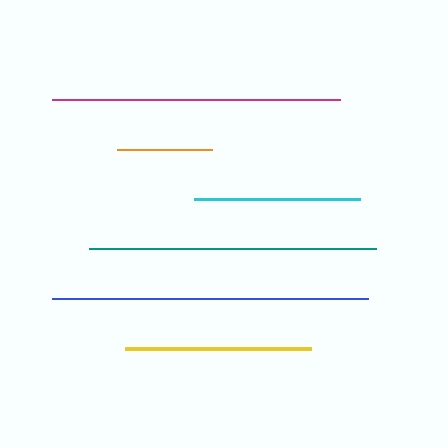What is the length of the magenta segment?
The magenta segment is approximately 288 pixels long.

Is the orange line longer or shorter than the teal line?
The teal line is longer than the orange line.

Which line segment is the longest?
The blue line is the longest at approximately 316 pixels.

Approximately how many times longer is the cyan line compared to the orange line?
The cyan line is approximately 1.7 times the length of the orange line.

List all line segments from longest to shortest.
From longest to shortest: blue, magenta, teal, yellow, cyan, orange.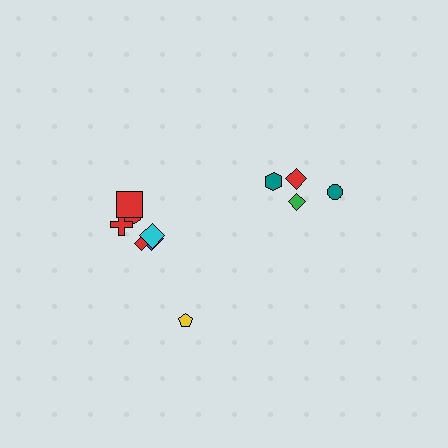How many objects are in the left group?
There are 7 objects.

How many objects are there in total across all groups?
There are 11 objects.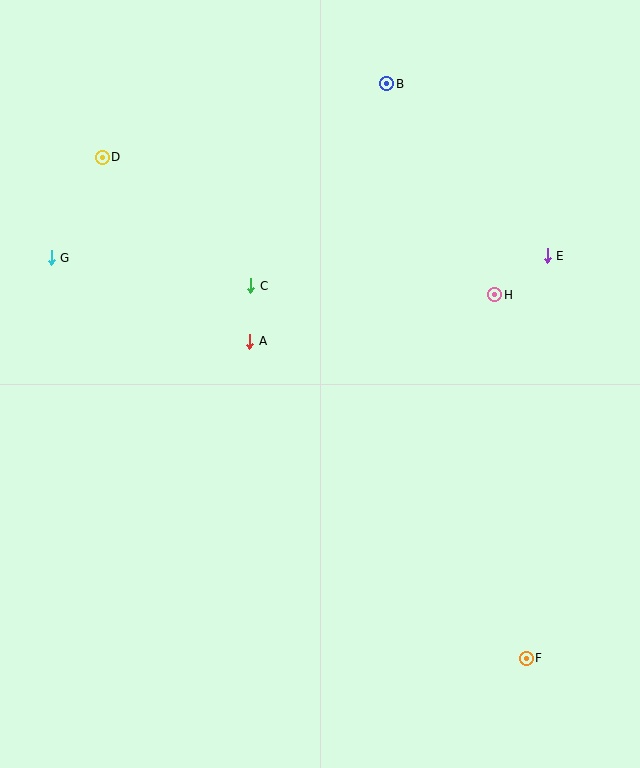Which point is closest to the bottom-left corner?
Point A is closest to the bottom-left corner.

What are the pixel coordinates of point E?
Point E is at (547, 256).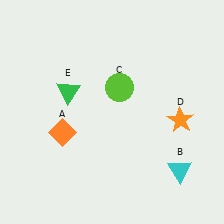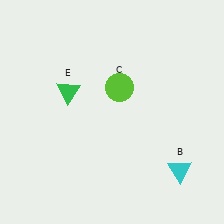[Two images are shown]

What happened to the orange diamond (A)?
The orange diamond (A) was removed in Image 2. It was in the bottom-left area of Image 1.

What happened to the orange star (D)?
The orange star (D) was removed in Image 2. It was in the bottom-right area of Image 1.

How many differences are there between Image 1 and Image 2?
There are 2 differences between the two images.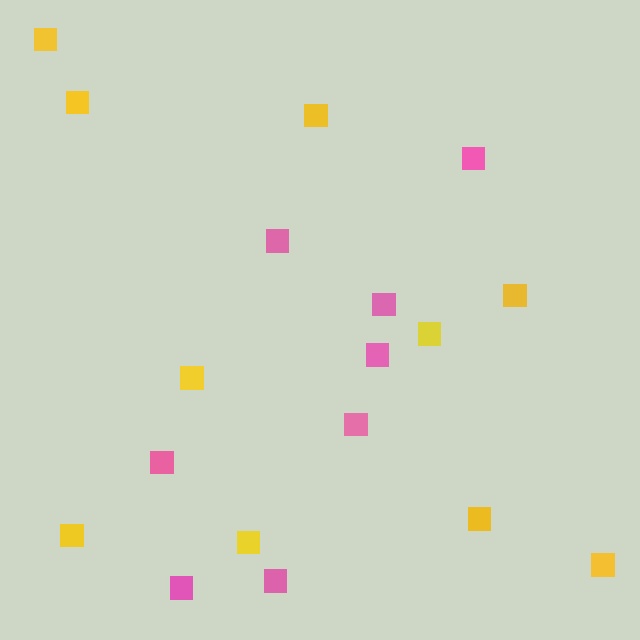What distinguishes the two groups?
There are 2 groups: one group of yellow squares (10) and one group of pink squares (8).